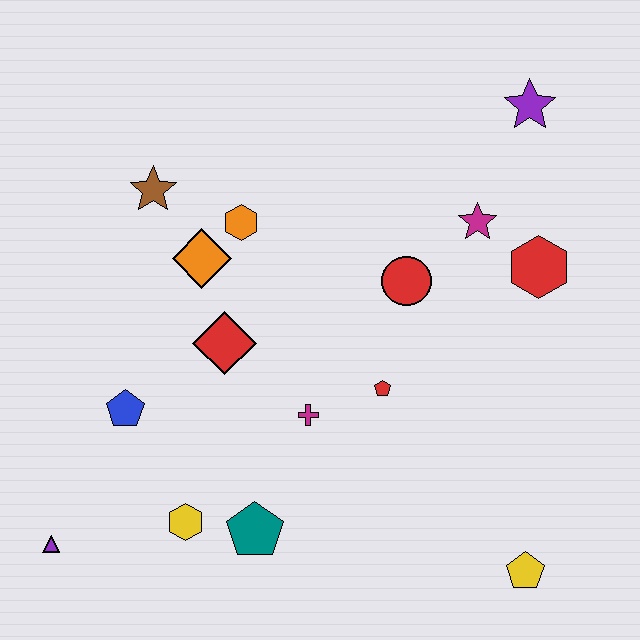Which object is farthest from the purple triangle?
The purple star is farthest from the purple triangle.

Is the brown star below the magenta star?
No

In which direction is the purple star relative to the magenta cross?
The purple star is above the magenta cross.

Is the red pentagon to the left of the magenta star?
Yes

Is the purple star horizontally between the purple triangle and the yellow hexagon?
No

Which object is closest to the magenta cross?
The red pentagon is closest to the magenta cross.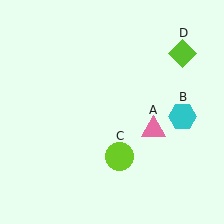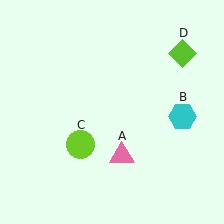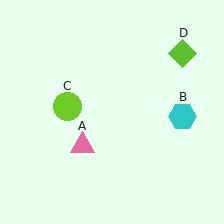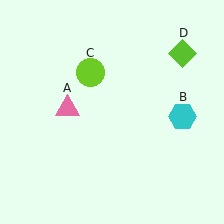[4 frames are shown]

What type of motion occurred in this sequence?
The pink triangle (object A), lime circle (object C) rotated clockwise around the center of the scene.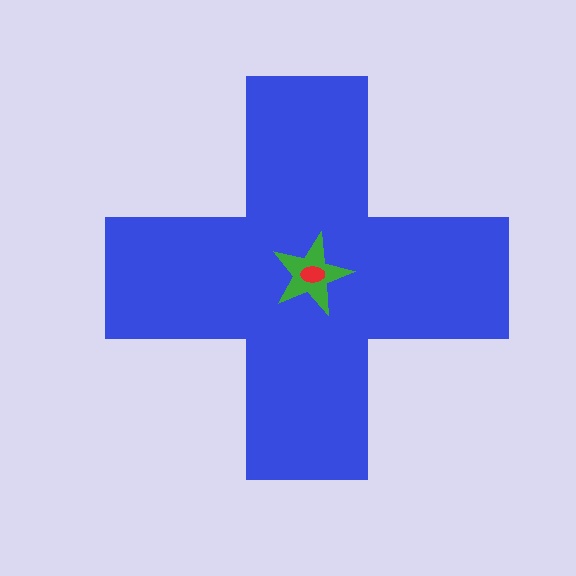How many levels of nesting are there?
3.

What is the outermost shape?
The blue cross.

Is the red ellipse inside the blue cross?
Yes.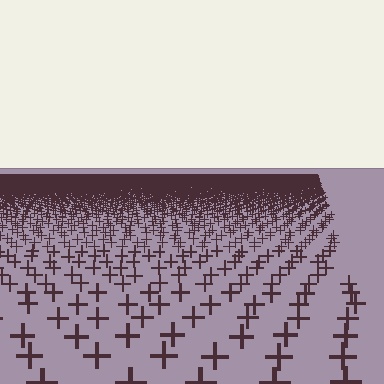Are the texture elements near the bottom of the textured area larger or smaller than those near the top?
Larger. Near the bottom, elements are closer to the viewer and appear at a bigger on-screen size.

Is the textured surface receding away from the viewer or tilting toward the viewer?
The surface is receding away from the viewer. Texture elements get smaller and denser toward the top.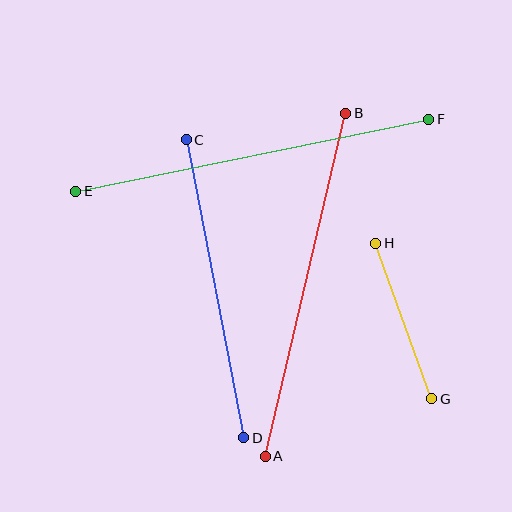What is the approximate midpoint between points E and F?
The midpoint is at approximately (252, 155) pixels.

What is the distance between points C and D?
The distance is approximately 304 pixels.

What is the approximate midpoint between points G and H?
The midpoint is at approximately (404, 321) pixels.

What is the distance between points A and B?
The distance is approximately 353 pixels.